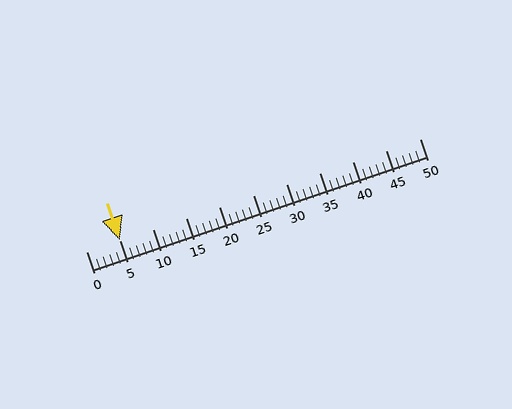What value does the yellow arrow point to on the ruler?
The yellow arrow points to approximately 5.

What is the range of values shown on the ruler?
The ruler shows values from 0 to 50.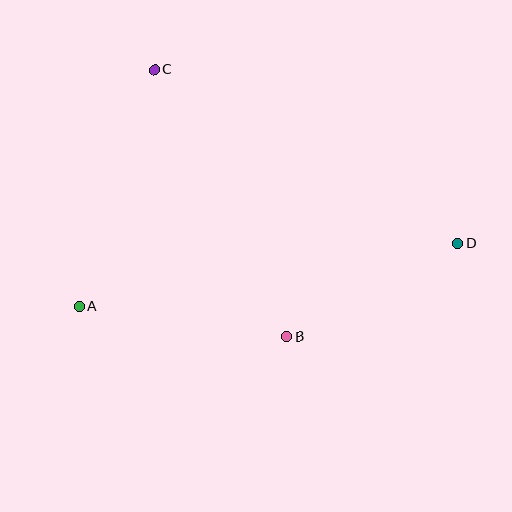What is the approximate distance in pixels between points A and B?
The distance between A and B is approximately 210 pixels.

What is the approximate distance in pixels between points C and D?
The distance between C and D is approximately 349 pixels.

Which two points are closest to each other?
Points B and D are closest to each other.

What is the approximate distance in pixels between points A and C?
The distance between A and C is approximately 249 pixels.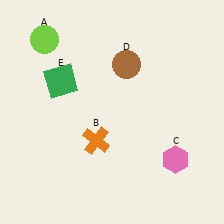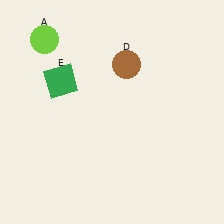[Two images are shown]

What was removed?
The orange cross (B), the pink hexagon (C) were removed in Image 2.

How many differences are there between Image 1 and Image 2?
There are 2 differences between the two images.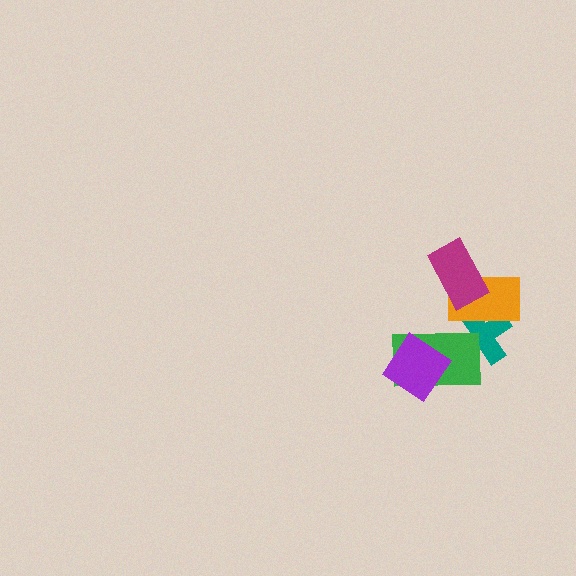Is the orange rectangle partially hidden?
Yes, it is partially covered by another shape.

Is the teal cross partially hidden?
Yes, it is partially covered by another shape.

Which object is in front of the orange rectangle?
The magenta rectangle is in front of the orange rectangle.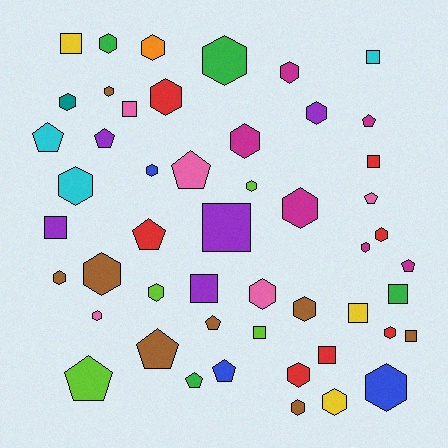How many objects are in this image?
There are 50 objects.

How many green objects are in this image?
There are 4 green objects.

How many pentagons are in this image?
There are 12 pentagons.